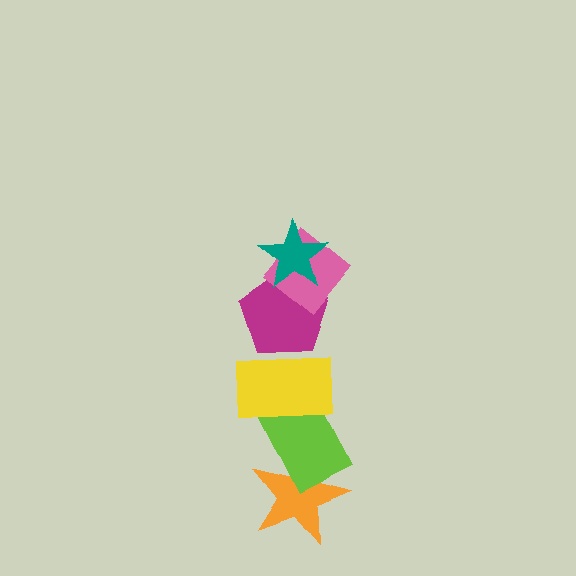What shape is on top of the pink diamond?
The teal star is on top of the pink diamond.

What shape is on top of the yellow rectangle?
The magenta pentagon is on top of the yellow rectangle.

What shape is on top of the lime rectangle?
The yellow rectangle is on top of the lime rectangle.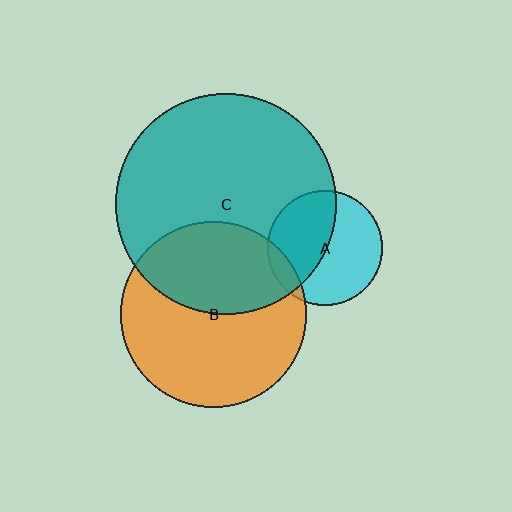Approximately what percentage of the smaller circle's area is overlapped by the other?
Approximately 10%.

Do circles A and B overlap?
Yes.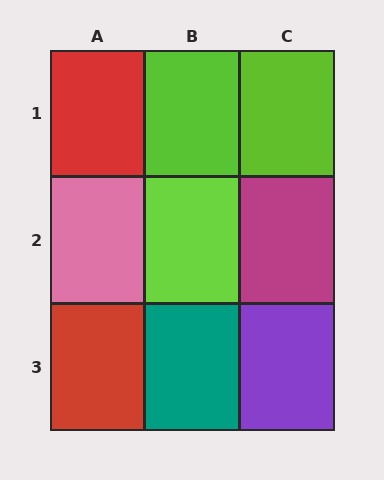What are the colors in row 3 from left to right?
Red, teal, purple.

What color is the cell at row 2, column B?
Lime.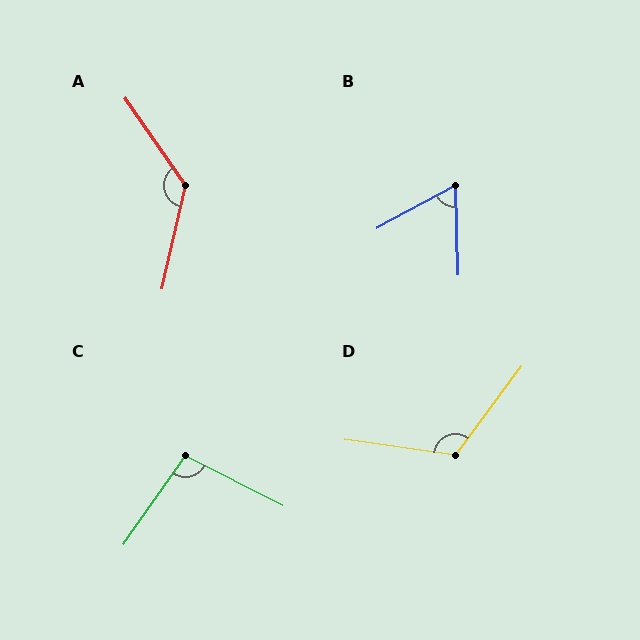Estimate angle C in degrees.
Approximately 98 degrees.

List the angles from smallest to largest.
B (63°), C (98°), D (119°), A (132°).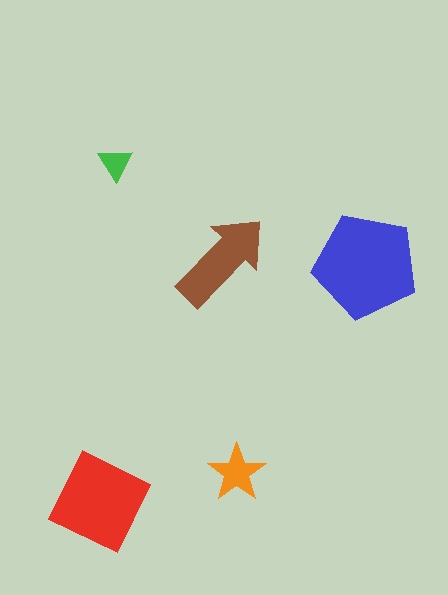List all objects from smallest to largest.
The green triangle, the orange star, the brown arrow, the red diamond, the blue pentagon.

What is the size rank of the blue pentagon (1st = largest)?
1st.